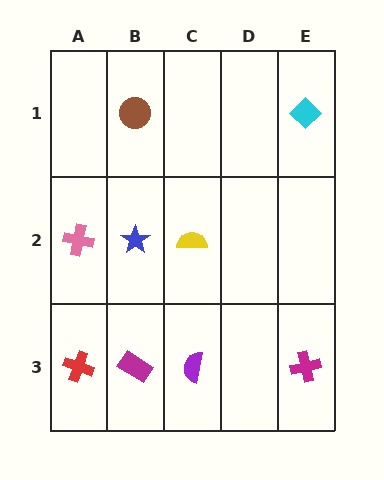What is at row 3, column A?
A red cross.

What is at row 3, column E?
A magenta cross.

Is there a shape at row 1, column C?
No, that cell is empty.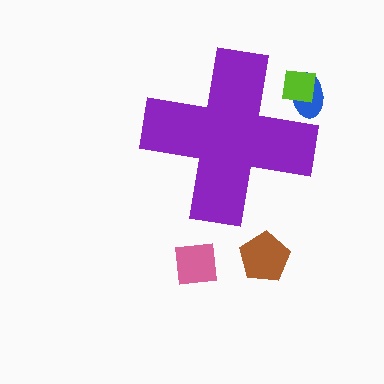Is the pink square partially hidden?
No, the pink square is fully visible.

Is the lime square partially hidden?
Yes, the lime square is partially hidden behind the purple cross.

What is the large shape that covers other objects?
A purple cross.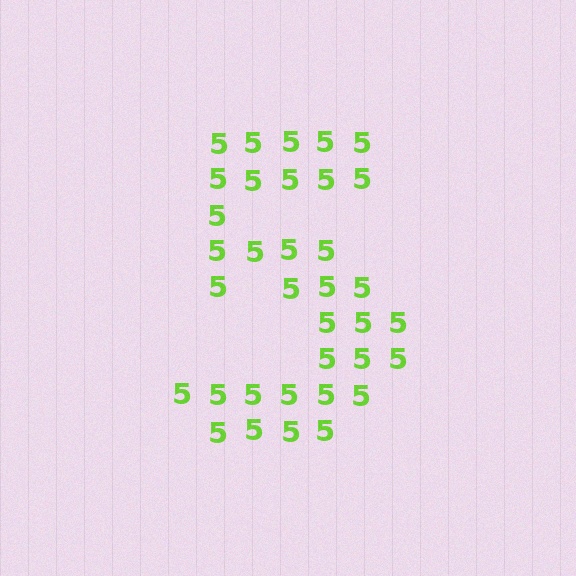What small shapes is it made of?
It is made of small digit 5's.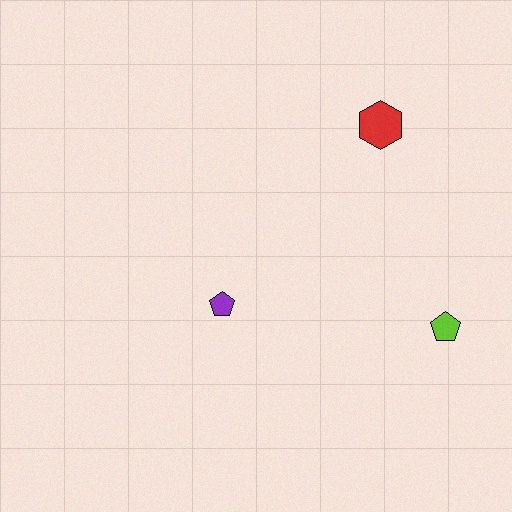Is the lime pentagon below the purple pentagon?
Yes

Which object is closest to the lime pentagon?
The red hexagon is closest to the lime pentagon.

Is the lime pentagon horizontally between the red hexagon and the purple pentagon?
No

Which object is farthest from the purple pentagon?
The red hexagon is farthest from the purple pentagon.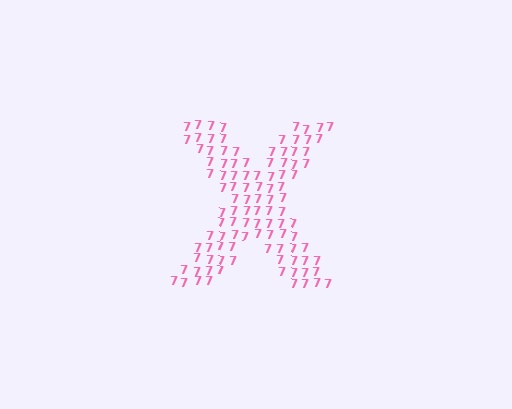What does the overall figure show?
The overall figure shows the letter X.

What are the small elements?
The small elements are digit 7's.